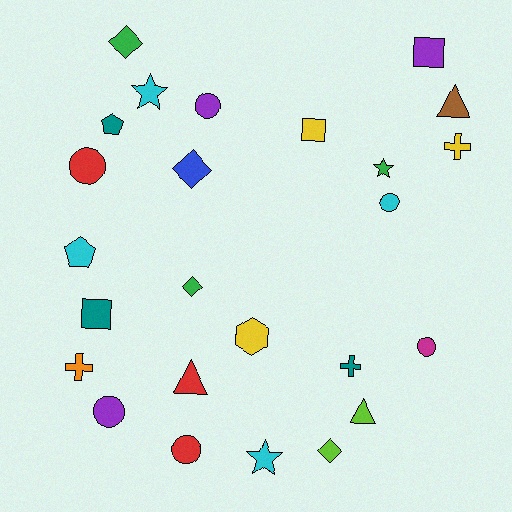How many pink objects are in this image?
There are no pink objects.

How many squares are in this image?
There are 3 squares.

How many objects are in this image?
There are 25 objects.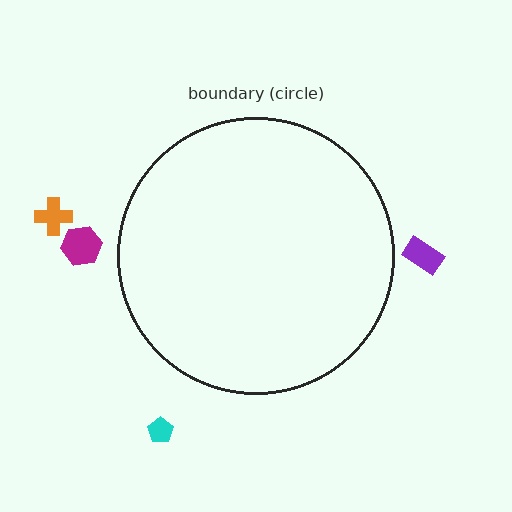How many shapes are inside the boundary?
0 inside, 4 outside.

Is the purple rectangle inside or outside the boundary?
Outside.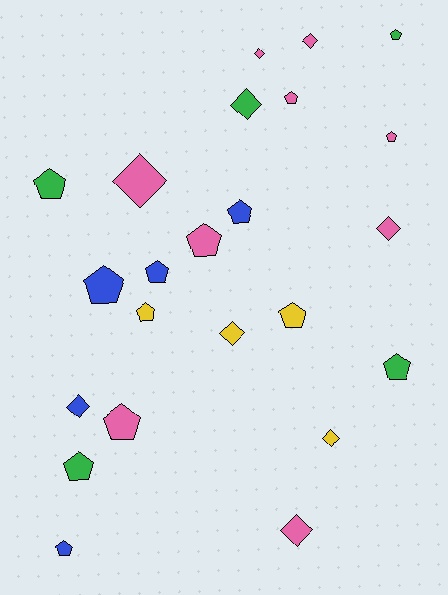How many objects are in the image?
There are 23 objects.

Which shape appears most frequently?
Pentagon, with 14 objects.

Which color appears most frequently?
Pink, with 9 objects.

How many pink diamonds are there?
There are 5 pink diamonds.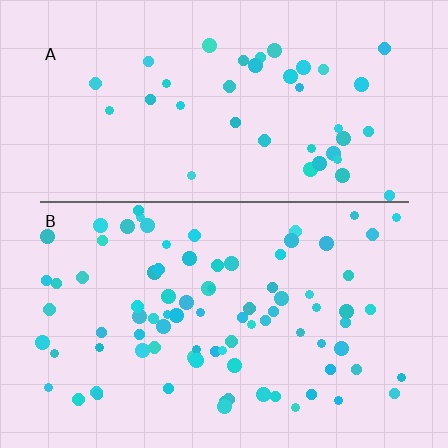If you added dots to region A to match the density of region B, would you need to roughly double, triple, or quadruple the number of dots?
Approximately double.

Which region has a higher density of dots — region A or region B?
B (the bottom).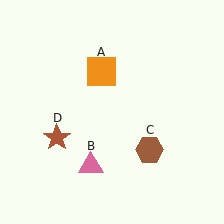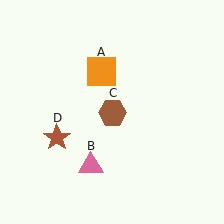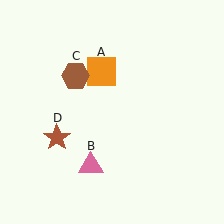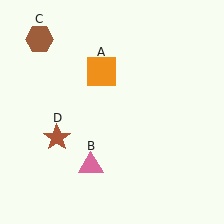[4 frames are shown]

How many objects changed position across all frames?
1 object changed position: brown hexagon (object C).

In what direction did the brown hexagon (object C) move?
The brown hexagon (object C) moved up and to the left.